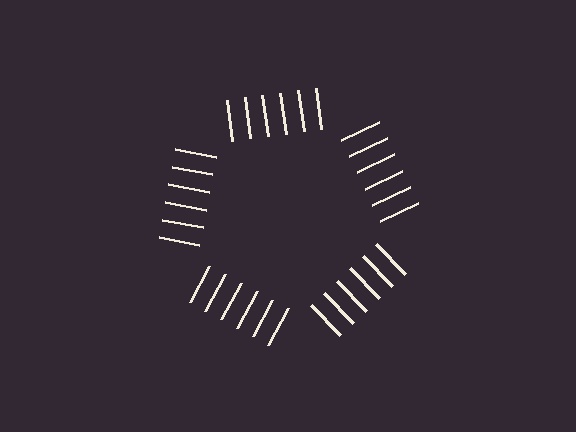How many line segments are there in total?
30 — 6 along each of the 5 edges.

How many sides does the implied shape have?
5 sides — the line-ends trace a pentagon.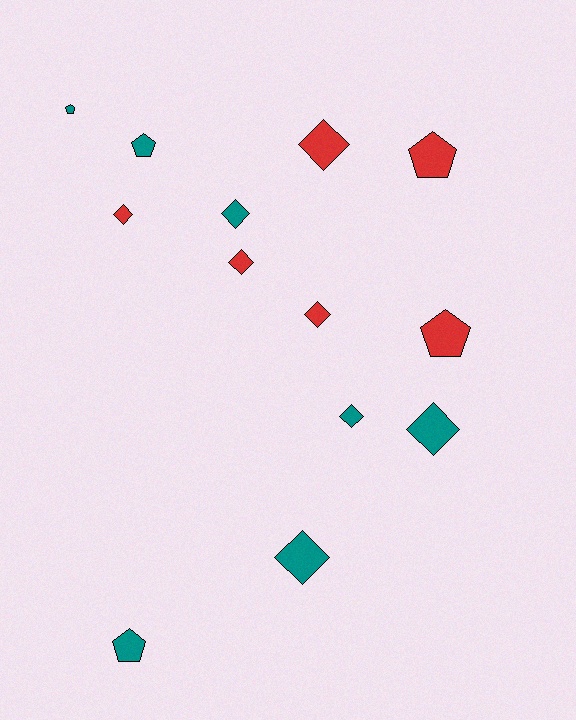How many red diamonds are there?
There are 4 red diamonds.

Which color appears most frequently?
Teal, with 7 objects.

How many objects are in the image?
There are 13 objects.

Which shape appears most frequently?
Diamond, with 8 objects.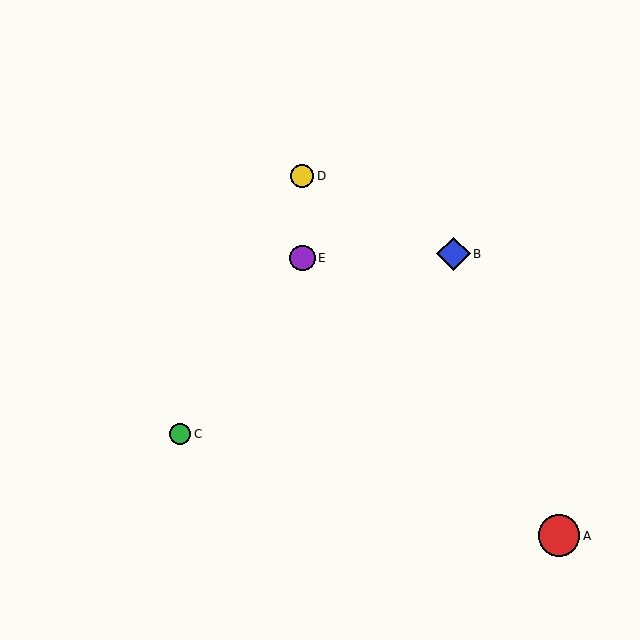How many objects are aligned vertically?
2 objects (D, E) are aligned vertically.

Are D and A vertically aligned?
No, D is at x≈302 and A is at x≈559.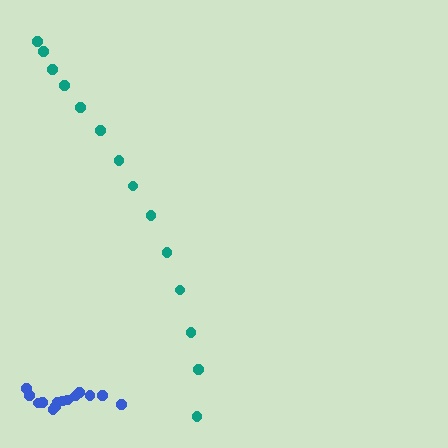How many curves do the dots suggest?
There are 2 distinct paths.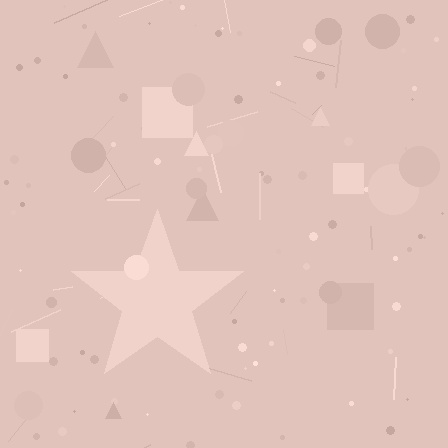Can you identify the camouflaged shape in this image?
The camouflaged shape is a star.